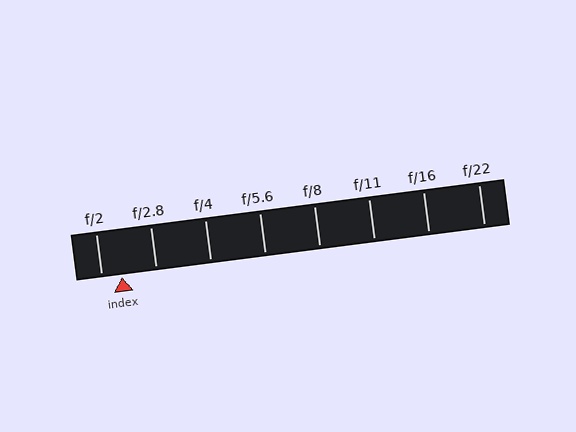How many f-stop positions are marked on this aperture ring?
There are 8 f-stop positions marked.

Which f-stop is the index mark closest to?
The index mark is closest to f/2.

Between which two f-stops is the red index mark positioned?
The index mark is between f/2 and f/2.8.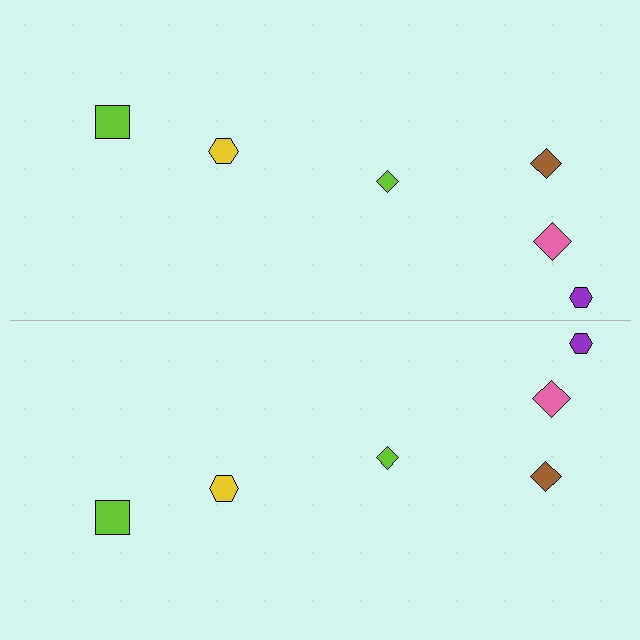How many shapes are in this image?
There are 12 shapes in this image.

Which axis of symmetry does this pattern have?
The pattern has a horizontal axis of symmetry running through the center of the image.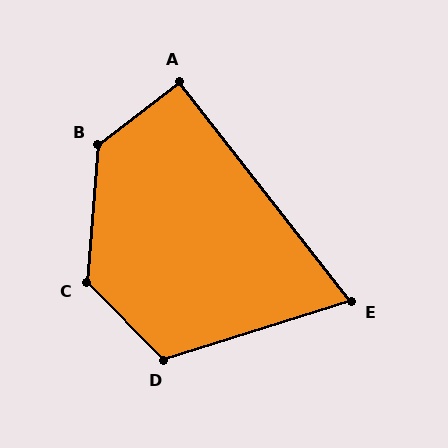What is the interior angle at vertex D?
Approximately 117 degrees (obtuse).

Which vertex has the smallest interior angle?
E, at approximately 69 degrees.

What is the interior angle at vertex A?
Approximately 90 degrees (approximately right).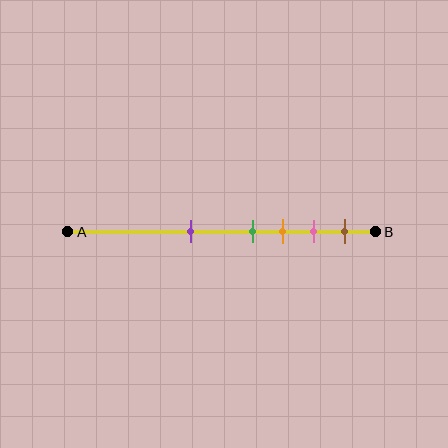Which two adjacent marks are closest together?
The green and orange marks are the closest adjacent pair.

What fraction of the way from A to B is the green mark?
The green mark is approximately 60% (0.6) of the way from A to B.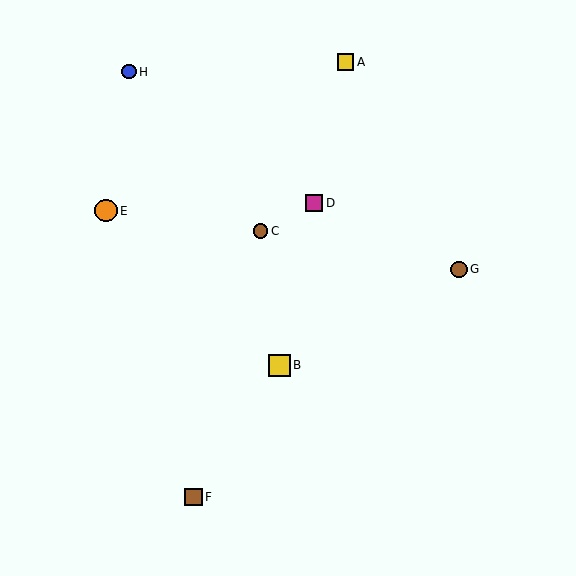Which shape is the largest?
The orange circle (labeled E) is the largest.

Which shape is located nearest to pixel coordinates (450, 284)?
The brown circle (labeled G) at (459, 269) is nearest to that location.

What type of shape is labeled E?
Shape E is an orange circle.